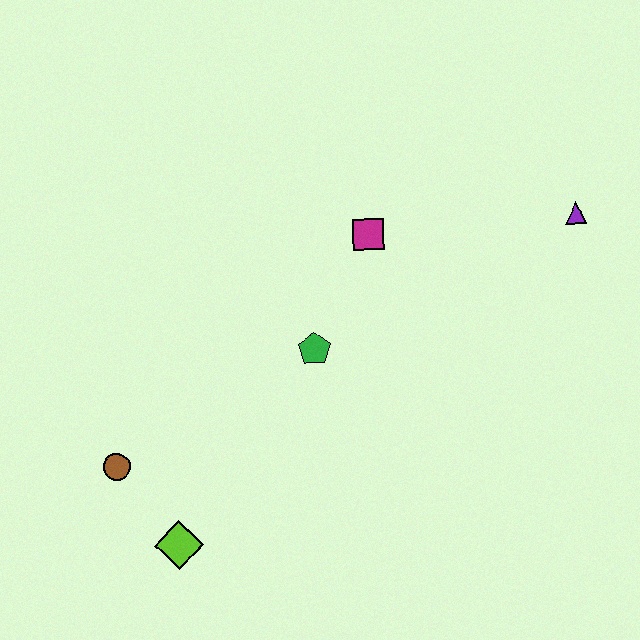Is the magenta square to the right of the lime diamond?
Yes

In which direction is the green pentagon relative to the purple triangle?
The green pentagon is to the left of the purple triangle.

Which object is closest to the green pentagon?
The magenta square is closest to the green pentagon.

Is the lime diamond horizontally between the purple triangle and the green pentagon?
No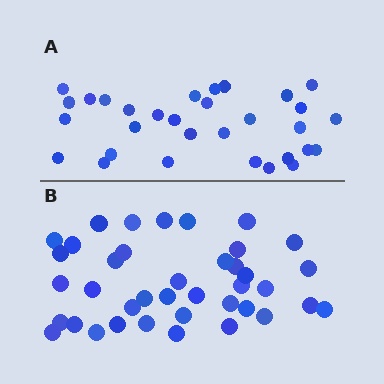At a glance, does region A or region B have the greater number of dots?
Region B (the bottom region) has more dots.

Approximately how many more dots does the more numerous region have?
Region B has roughly 8 or so more dots than region A.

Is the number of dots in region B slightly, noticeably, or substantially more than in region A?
Region B has noticeably more, but not dramatically so. The ratio is roughly 1.3 to 1.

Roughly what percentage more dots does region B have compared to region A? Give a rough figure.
About 25% more.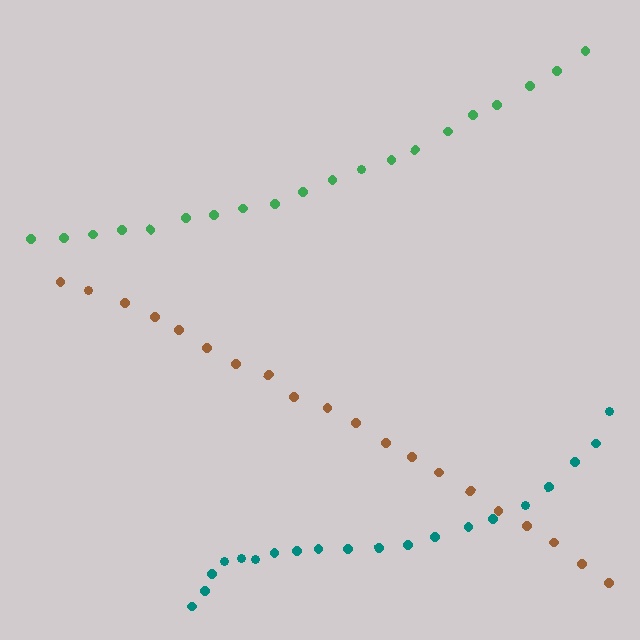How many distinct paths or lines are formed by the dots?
There are 3 distinct paths.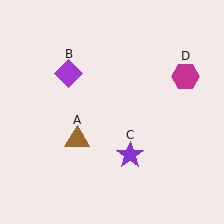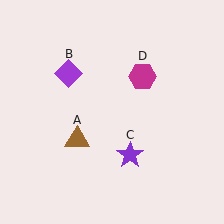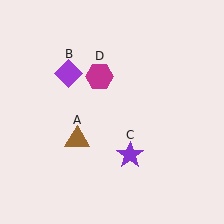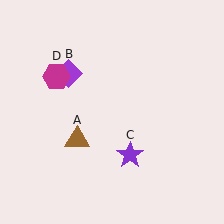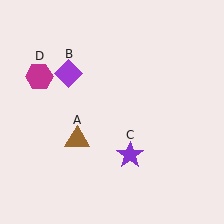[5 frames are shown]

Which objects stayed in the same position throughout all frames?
Brown triangle (object A) and purple diamond (object B) and purple star (object C) remained stationary.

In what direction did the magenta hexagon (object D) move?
The magenta hexagon (object D) moved left.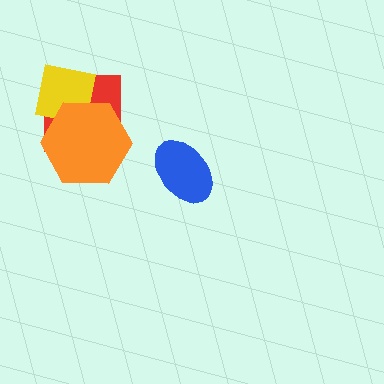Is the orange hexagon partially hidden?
No, no other shape covers it.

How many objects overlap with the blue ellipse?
0 objects overlap with the blue ellipse.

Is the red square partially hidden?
Yes, it is partially covered by another shape.